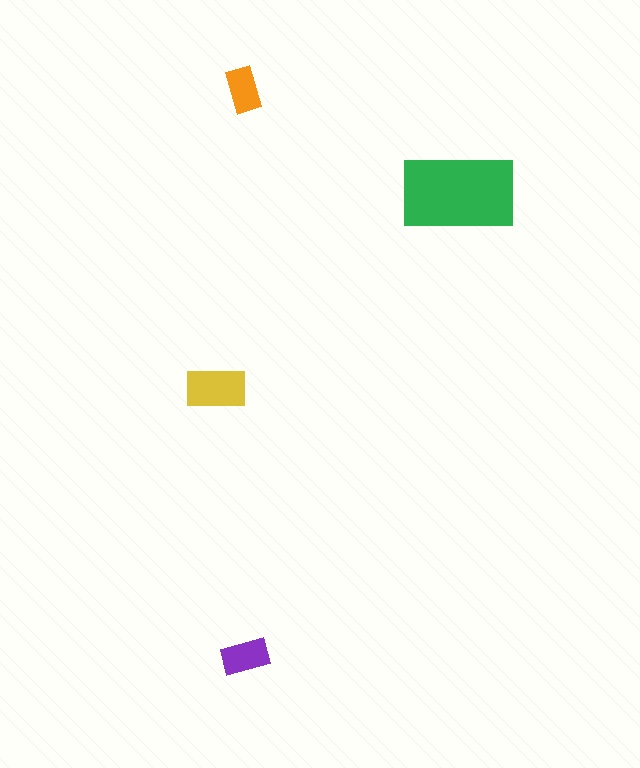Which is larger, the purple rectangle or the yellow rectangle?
The yellow one.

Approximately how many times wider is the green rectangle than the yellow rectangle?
About 2 times wider.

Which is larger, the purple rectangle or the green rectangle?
The green one.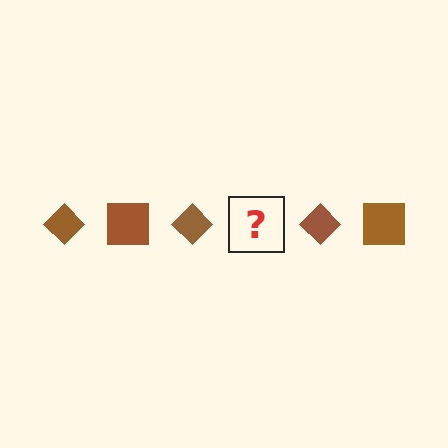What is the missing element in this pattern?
The missing element is a brown square.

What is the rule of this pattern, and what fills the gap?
The rule is that the pattern cycles through diamond, square shapes in brown. The gap should be filled with a brown square.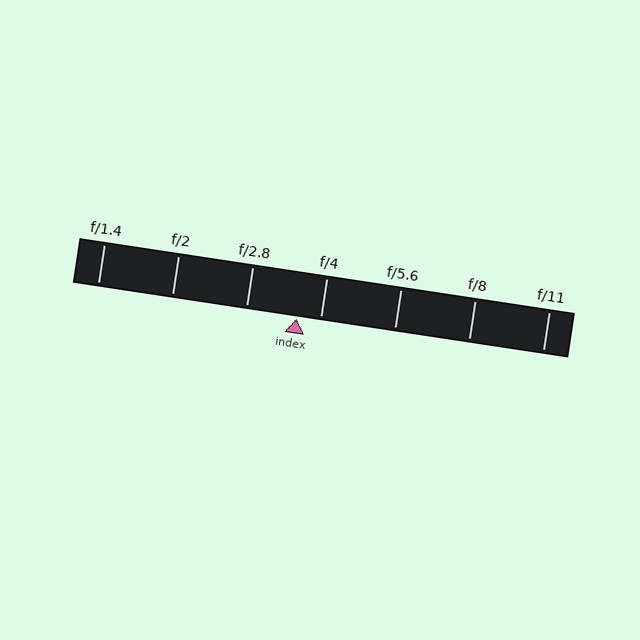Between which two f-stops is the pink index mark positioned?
The index mark is between f/2.8 and f/4.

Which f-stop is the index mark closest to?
The index mark is closest to f/4.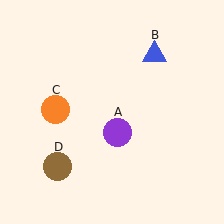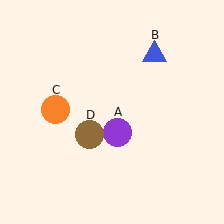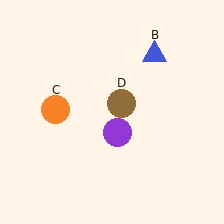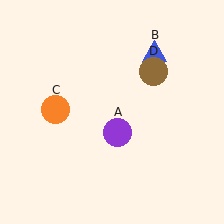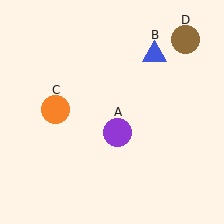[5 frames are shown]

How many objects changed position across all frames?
1 object changed position: brown circle (object D).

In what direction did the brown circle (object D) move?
The brown circle (object D) moved up and to the right.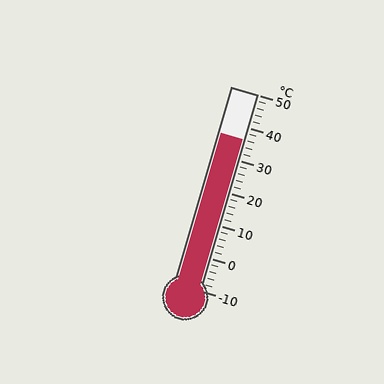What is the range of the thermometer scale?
The thermometer scale ranges from -10°C to 50°C.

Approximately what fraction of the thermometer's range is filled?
The thermometer is filled to approximately 75% of its range.